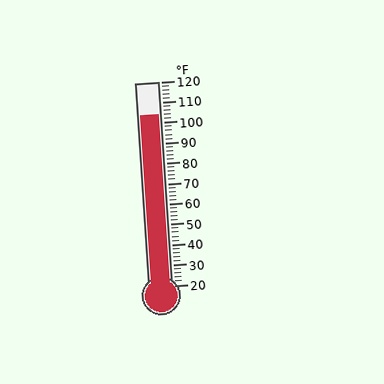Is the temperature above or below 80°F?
The temperature is above 80°F.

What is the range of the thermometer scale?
The thermometer scale ranges from 20°F to 120°F.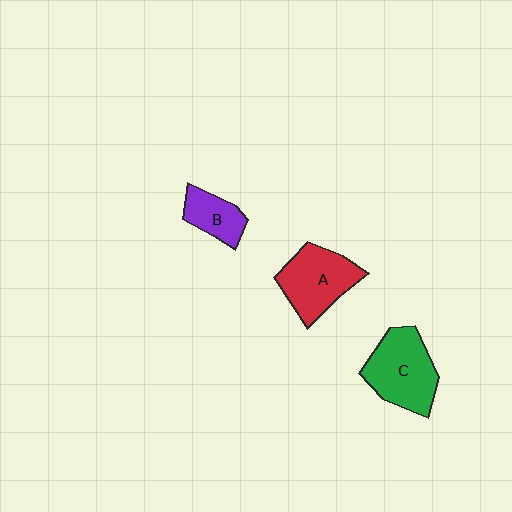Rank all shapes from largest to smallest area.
From largest to smallest: C (green), A (red), B (purple).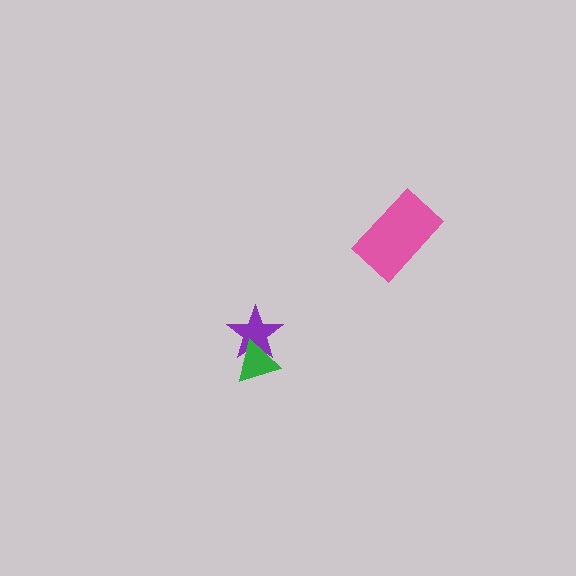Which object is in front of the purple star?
The green triangle is in front of the purple star.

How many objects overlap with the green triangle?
1 object overlaps with the green triangle.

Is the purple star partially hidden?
Yes, it is partially covered by another shape.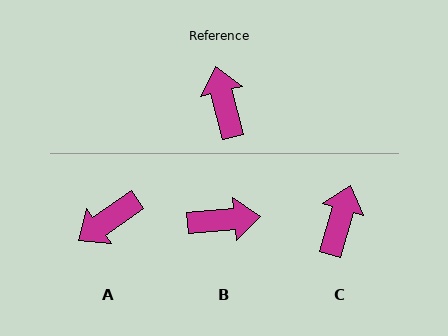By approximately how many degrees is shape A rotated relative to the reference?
Approximately 111 degrees counter-clockwise.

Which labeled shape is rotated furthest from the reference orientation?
A, about 111 degrees away.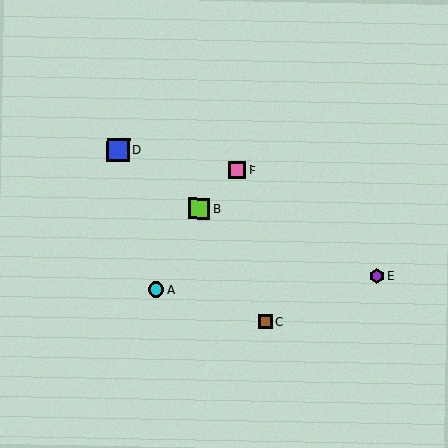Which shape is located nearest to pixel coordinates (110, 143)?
The blue square (labeled D) at (118, 150) is nearest to that location.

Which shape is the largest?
The blue square (labeled D) is the largest.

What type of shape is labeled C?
Shape C is a brown square.